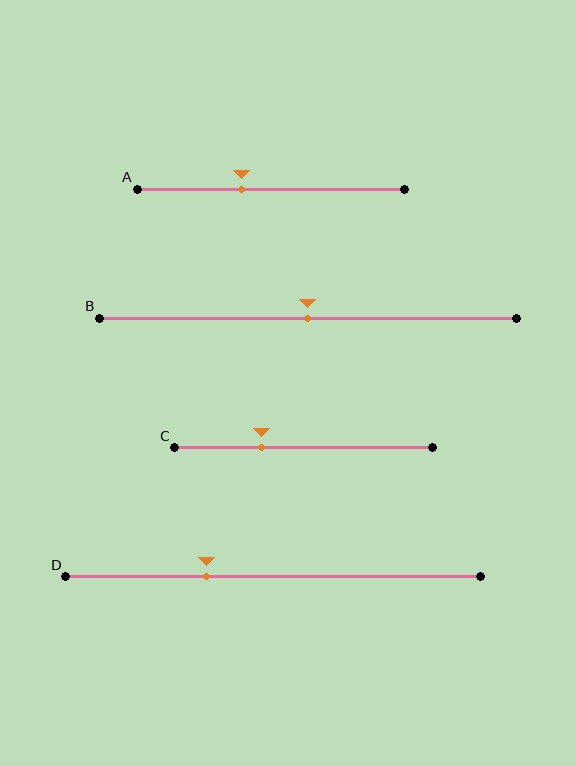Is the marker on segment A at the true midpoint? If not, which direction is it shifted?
No, the marker on segment A is shifted to the left by about 11% of the segment length.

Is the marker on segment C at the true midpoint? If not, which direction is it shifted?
No, the marker on segment C is shifted to the left by about 16% of the segment length.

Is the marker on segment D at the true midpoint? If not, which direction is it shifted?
No, the marker on segment D is shifted to the left by about 16% of the segment length.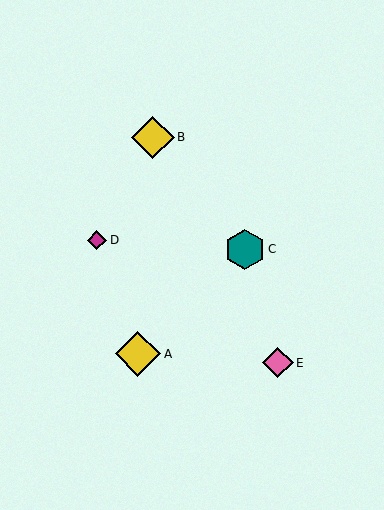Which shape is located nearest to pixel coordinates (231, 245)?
The teal hexagon (labeled C) at (245, 249) is nearest to that location.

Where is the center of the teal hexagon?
The center of the teal hexagon is at (245, 249).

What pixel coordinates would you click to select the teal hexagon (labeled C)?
Click at (245, 249) to select the teal hexagon C.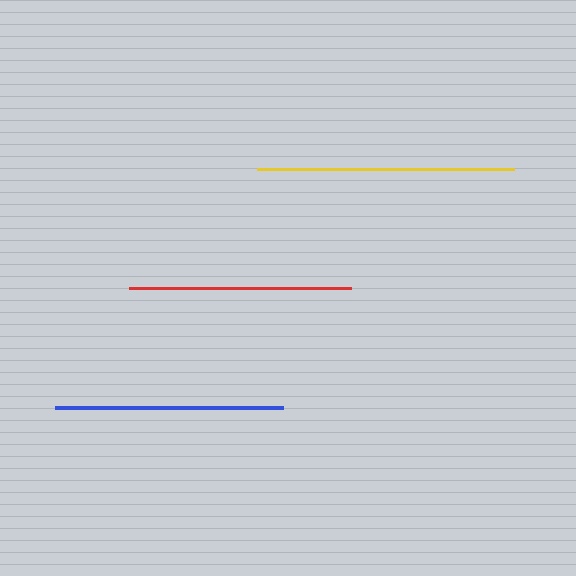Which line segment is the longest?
The yellow line is the longest at approximately 257 pixels.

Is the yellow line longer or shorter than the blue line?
The yellow line is longer than the blue line.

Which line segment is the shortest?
The red line is the shortest at approximately 222 pixels.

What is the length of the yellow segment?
The yellow segment is approximately 257 pixels long.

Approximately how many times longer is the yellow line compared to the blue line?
The yellow line is approximately 1.1 times the length of the blue line.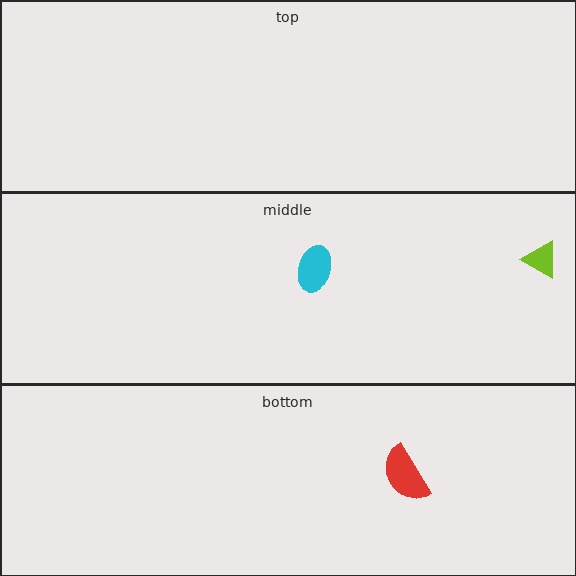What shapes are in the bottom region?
The red semicircle.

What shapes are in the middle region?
The cyan ellipse, the lime triangle.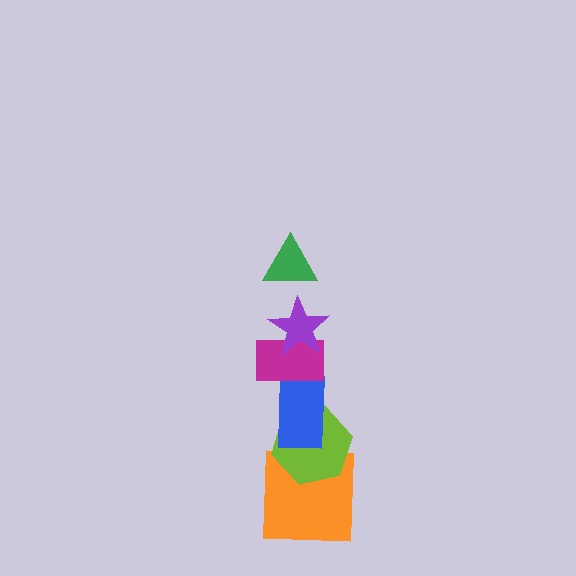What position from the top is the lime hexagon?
The lime hexagon is 5th from the top.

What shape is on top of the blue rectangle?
The magenta rectangle is on top of the blue rectangle.